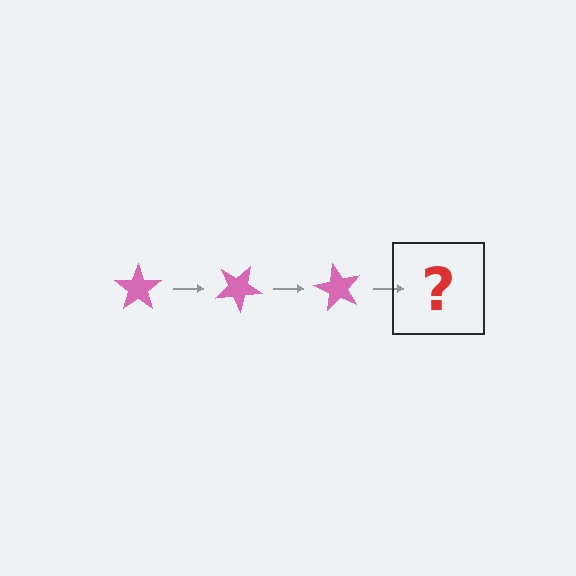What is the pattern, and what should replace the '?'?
The pattern is that the star rotates 30 degrees each step. The '?' should be a pink star rotated 90 degrees.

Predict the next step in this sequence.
The next step is a pink star rotated 90 degrees.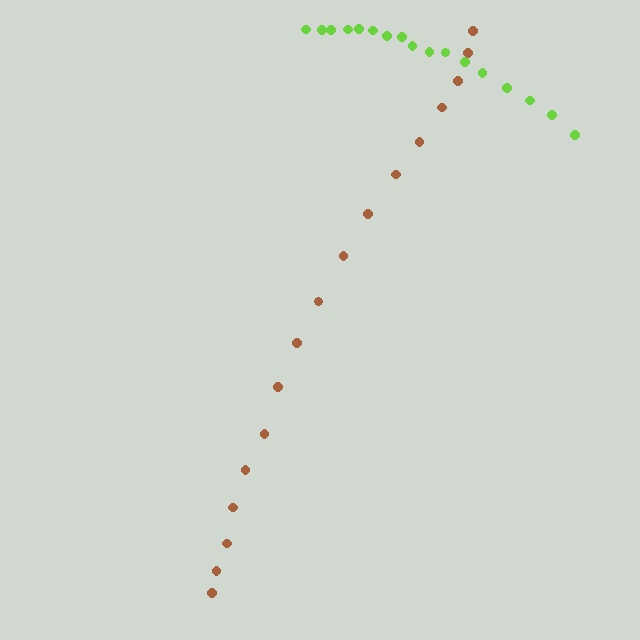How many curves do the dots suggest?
There are 2 distinct paths.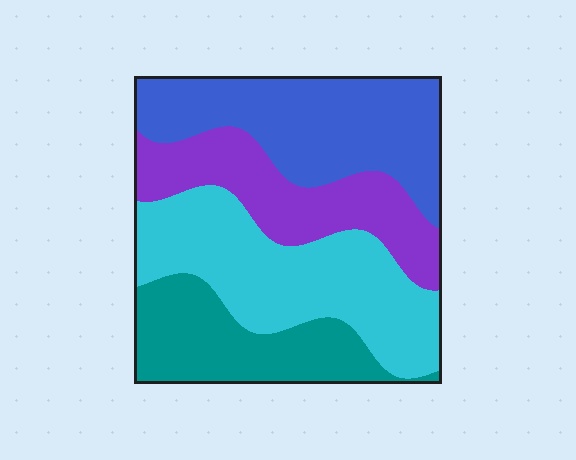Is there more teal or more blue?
Blue.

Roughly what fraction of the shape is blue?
Blue covers 29% of the shape.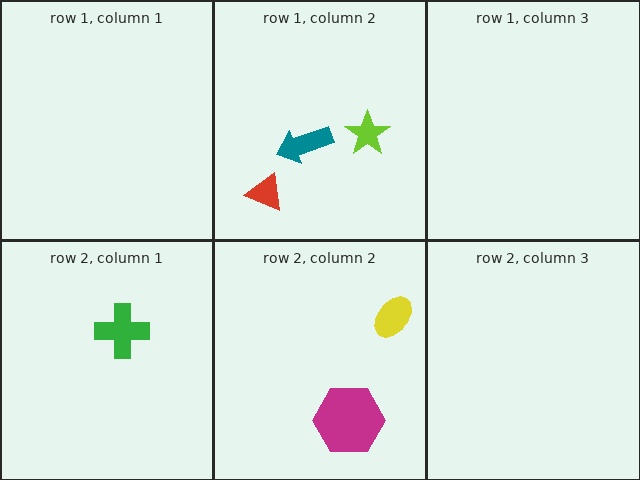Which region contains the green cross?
The row 2, column 1 region.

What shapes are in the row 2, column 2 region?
The magenta hexagon, the yellow ellipse.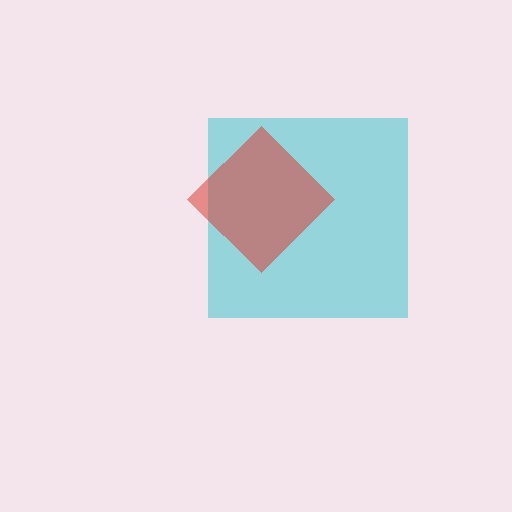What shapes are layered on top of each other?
The layered shapes are: a cyan square, a red diamond.